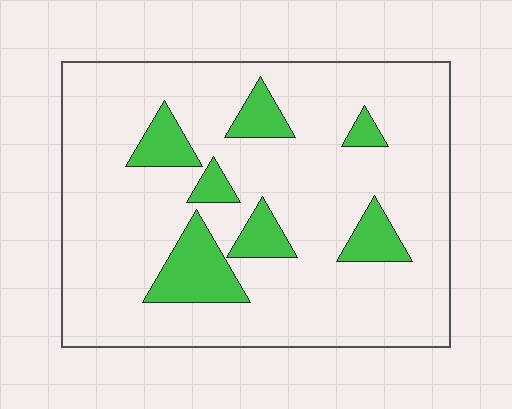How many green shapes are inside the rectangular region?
7.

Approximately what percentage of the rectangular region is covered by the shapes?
Approximately 15%.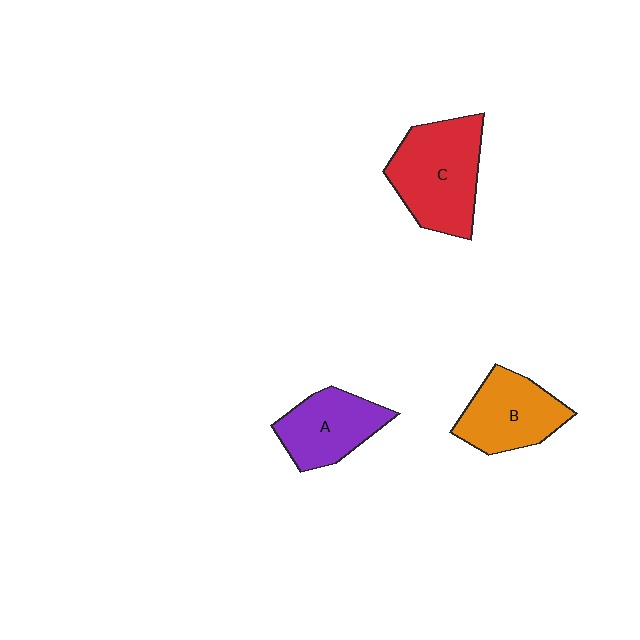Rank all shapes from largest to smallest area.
From largest to smallest: C (red), B (orange), A (purple).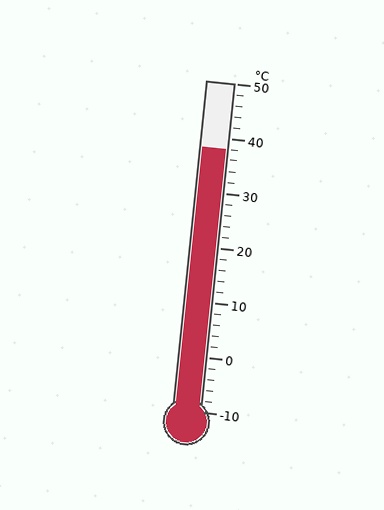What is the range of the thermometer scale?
The thermometer scale ranges from -10°C to 50°C.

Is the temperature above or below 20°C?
The temperature is above 20°C.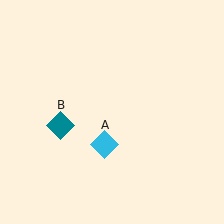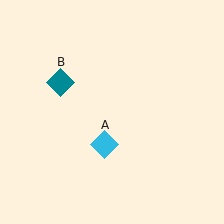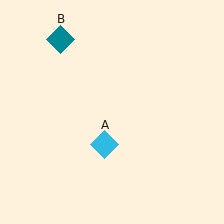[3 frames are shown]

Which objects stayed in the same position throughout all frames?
Cyan diamond (object A) remained stationary.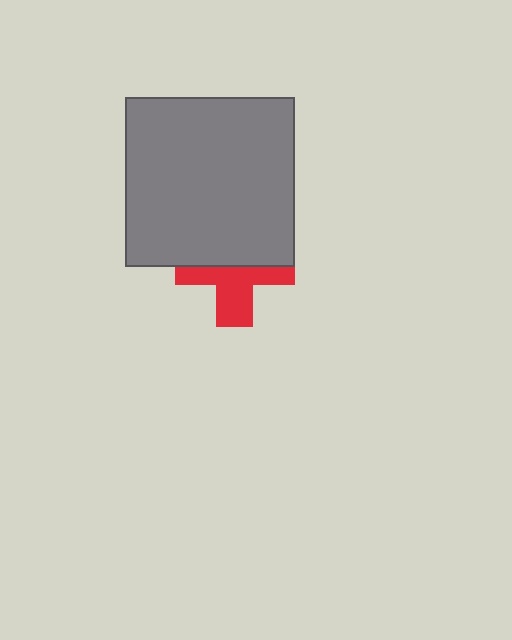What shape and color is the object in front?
The object in front is a gray square.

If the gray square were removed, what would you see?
You would see the complete red cross.